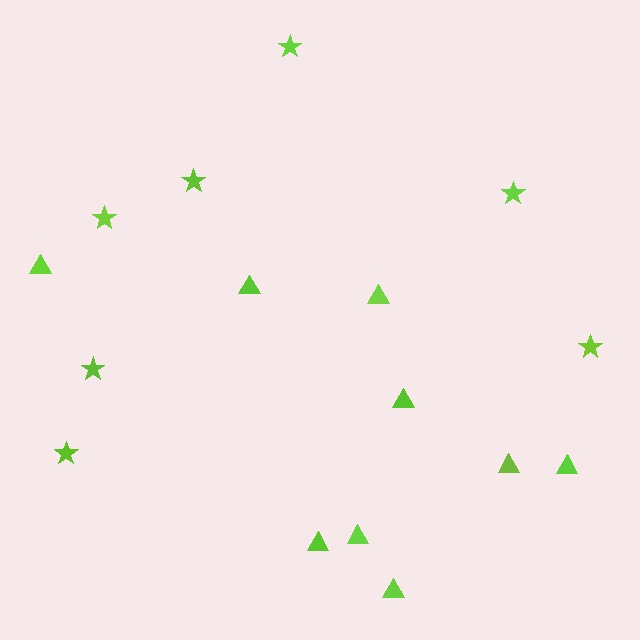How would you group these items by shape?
There are 2 groups: one group of triangles (9) and one group of stars (7).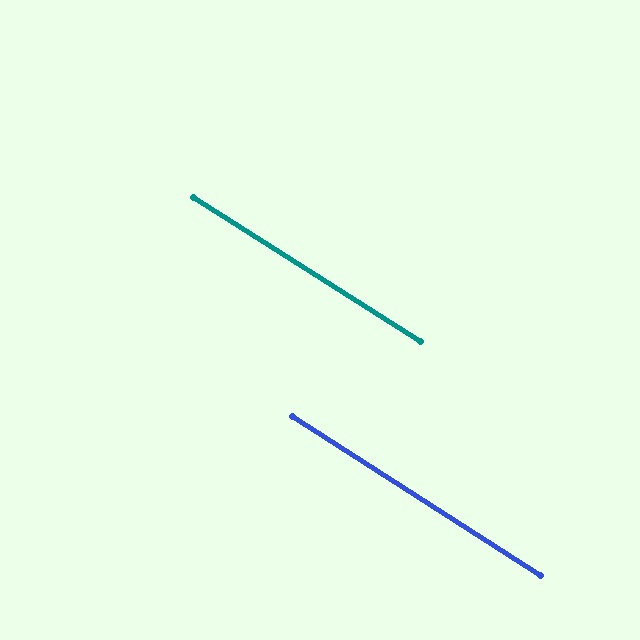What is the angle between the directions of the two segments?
Approximately 0 degrees.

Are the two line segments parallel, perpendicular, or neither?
Parallel — their directions differ by only 0.2°.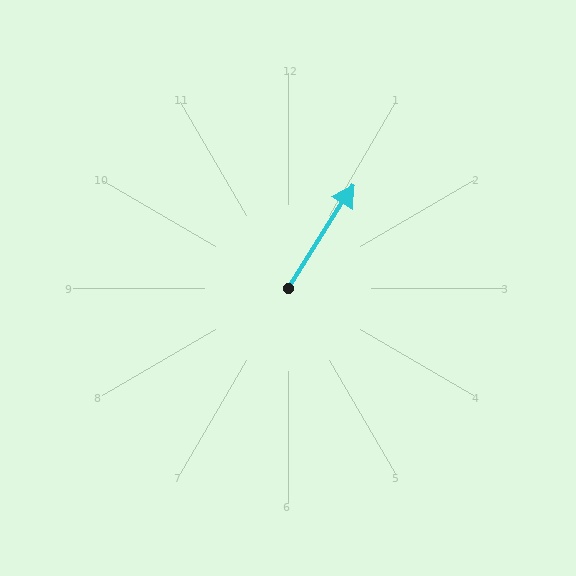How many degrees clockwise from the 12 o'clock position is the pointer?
Approximately 32 degrees.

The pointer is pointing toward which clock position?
Roughly 1 o'clock.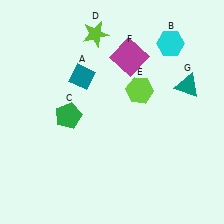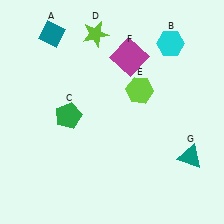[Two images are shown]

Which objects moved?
The objects that moved are: the teal diamond (A), the teal triangle (G).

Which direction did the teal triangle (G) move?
The teal triangle (G) moved down.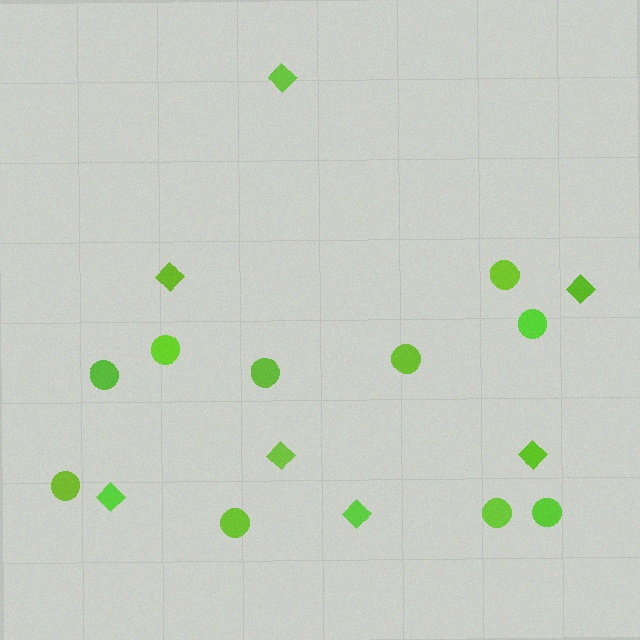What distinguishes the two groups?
There are 2 groups: one group of diamonds (7) and one group of circles (10).